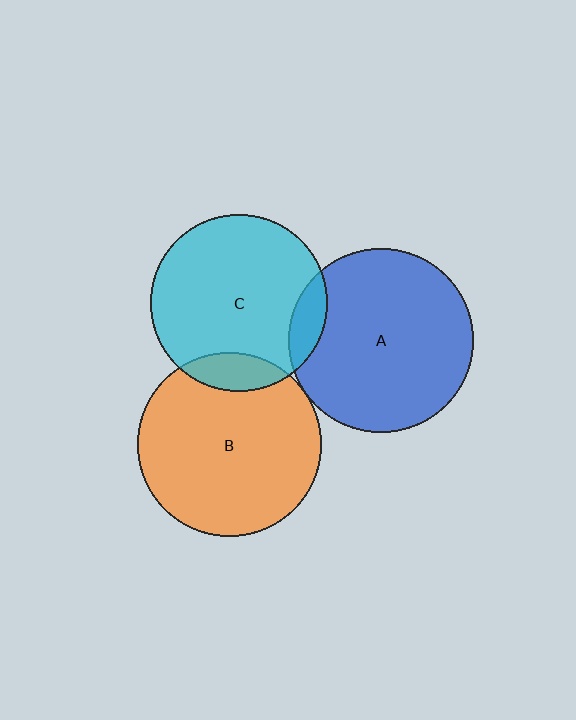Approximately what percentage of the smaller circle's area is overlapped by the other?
Approximately 10%.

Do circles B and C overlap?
Yes.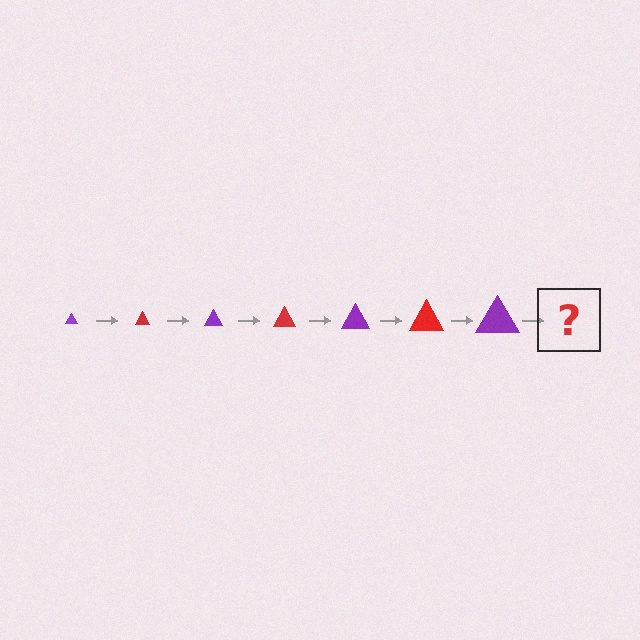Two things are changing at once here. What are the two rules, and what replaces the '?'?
The two rules are that the triangle grows larger each step and the color cycles through purple and red. The '?' should be a red triangle, larger than the previous one.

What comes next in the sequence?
The next element should be a red triangle, larger than the previous one.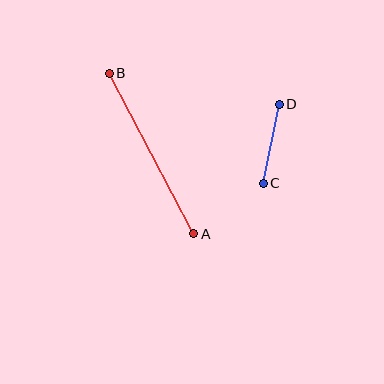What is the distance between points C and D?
The distance is approximately 81 pixels.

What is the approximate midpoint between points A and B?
The midpoint is at approximately (151, 153) pixels.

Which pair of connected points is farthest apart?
Points A and B are farthest apart.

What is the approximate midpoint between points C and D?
The midpoint is at approximately (271, 144) pixels.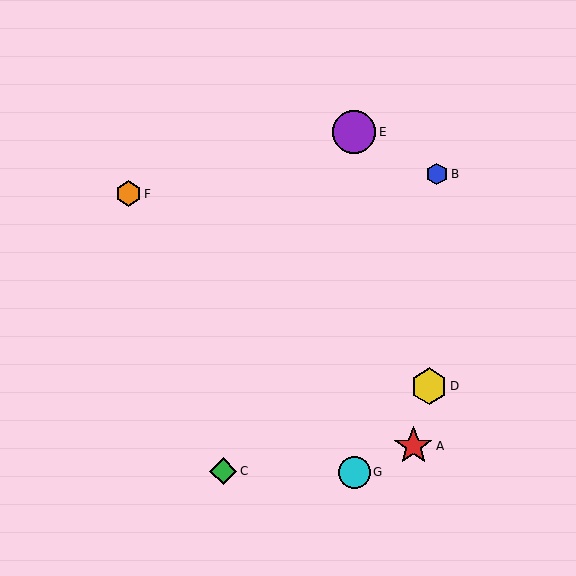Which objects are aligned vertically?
Objects E, G are aligned vertically.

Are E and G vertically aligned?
Yes, both are at x≈354.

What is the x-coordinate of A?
Object A is at x≈413.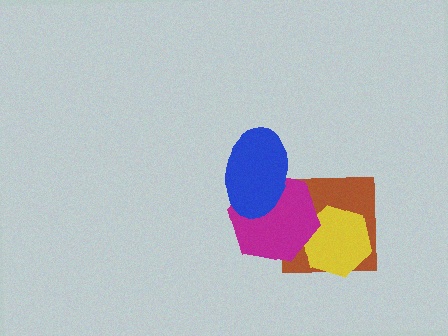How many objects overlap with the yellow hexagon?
2 objects overlap with the yellow hexagon.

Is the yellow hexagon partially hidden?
Yes, it is partially covered by another shape.